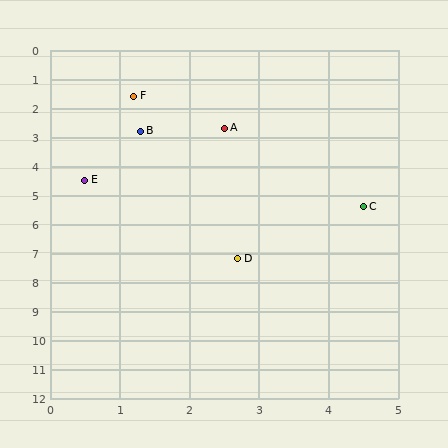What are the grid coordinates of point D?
Point D is at approximately (2.7, 7.2).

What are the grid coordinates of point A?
Point A is at approximately (2.5, 2.7).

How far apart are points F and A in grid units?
Points F and A are about 1.7 grid units apart.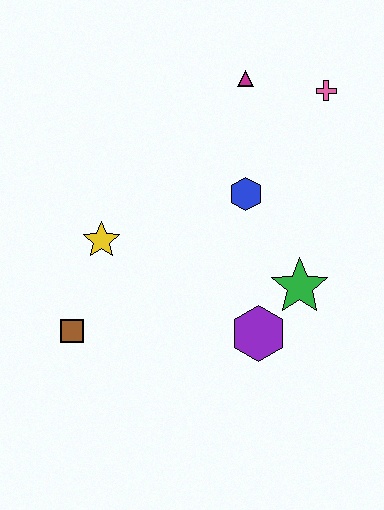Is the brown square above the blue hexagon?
No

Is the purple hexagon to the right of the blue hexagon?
Yes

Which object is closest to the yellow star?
The brown square is closest to the yellow star.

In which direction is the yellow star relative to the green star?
The yellow star is to the left of the green star.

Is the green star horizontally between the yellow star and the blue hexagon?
No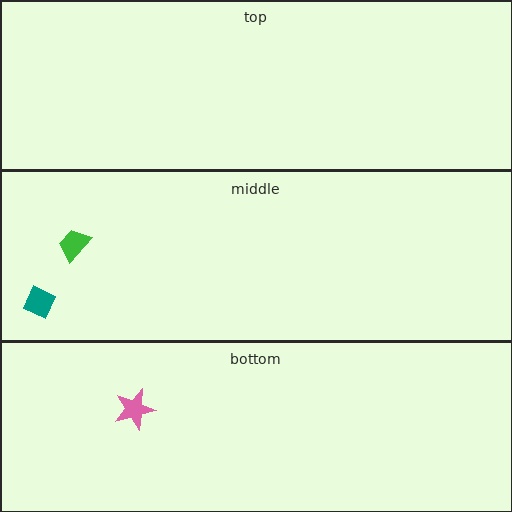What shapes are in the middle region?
The green trapezoid, the teal diamond.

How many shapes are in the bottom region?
1.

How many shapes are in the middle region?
2.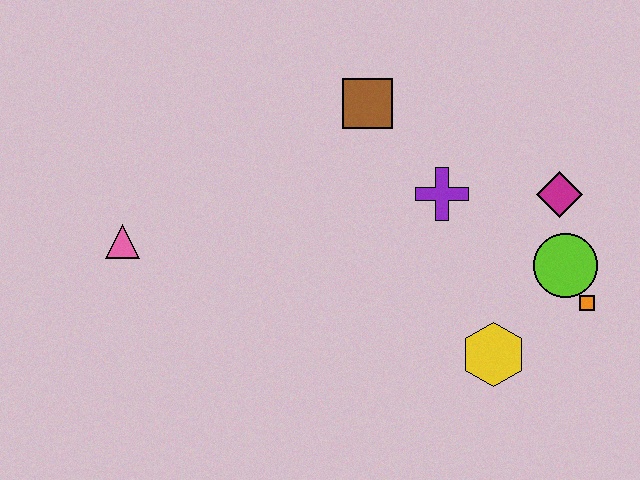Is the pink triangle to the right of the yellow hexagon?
No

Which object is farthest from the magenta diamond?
The pink triangle is farthest from the magenta diamond.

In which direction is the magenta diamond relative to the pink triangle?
The magenta diamond is to the right of the pink triangle.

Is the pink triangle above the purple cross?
No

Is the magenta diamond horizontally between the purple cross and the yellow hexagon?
No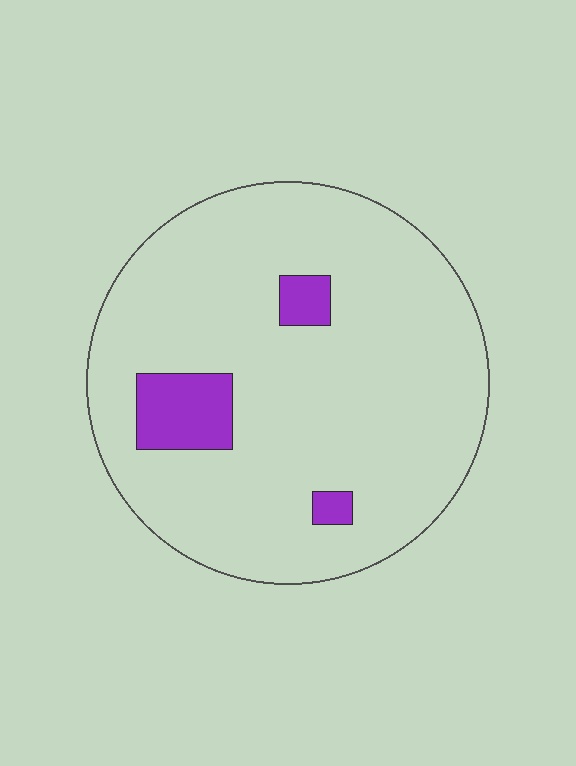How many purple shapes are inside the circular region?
3.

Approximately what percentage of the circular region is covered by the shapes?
Approximately 10%.